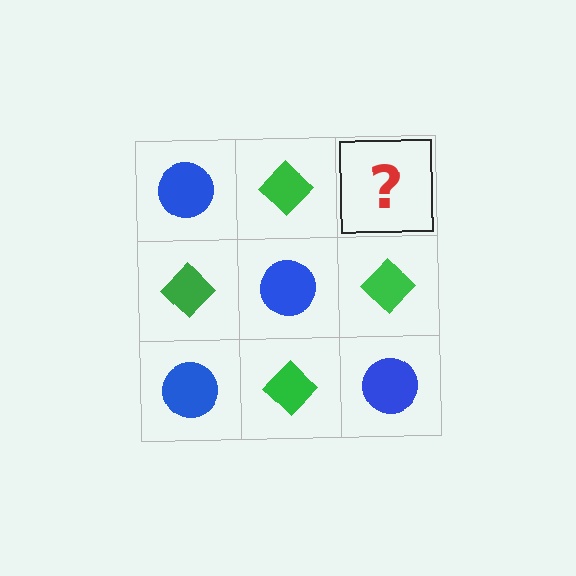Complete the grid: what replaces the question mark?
The question mark should be replaced with a blue circle.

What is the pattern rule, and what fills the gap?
The rule is that it alternates blue circle and green diamond in a checkerboard pattern. The gap should be filled with a blue circle.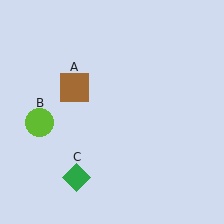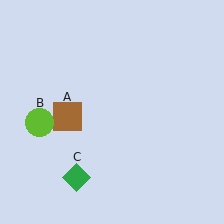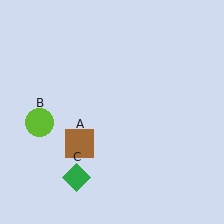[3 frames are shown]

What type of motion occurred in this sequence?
The brown square (object A) rotated counterclockwise around the center of the scene.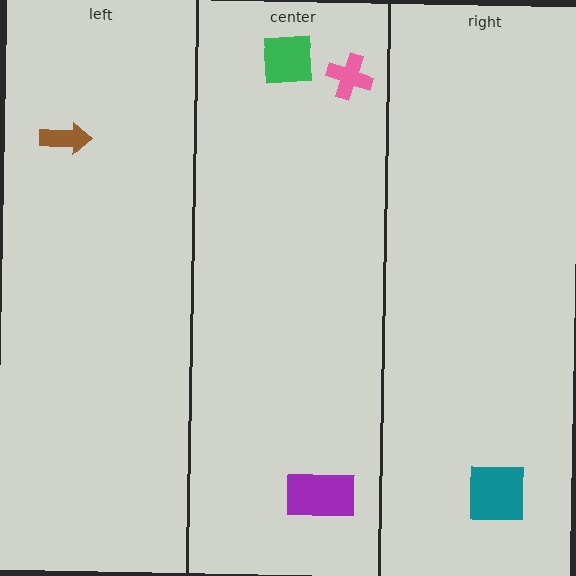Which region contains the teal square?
The right region.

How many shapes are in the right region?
1.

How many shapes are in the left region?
1.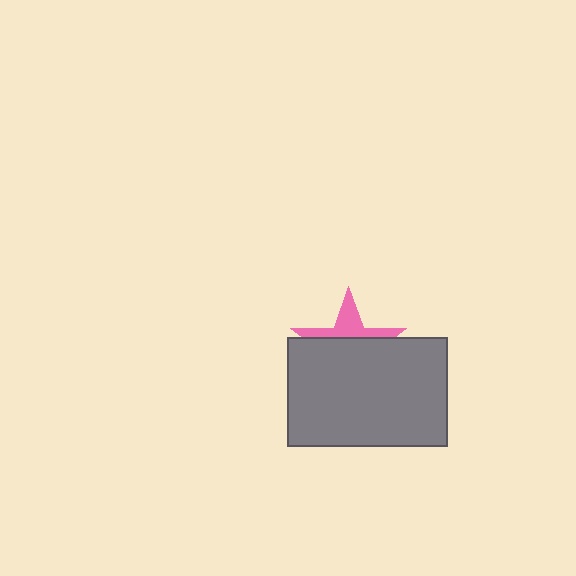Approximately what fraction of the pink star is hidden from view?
Roughly 63% of the pink star is hidden behind the gray rectangle.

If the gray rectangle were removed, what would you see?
You would see the complete pink star.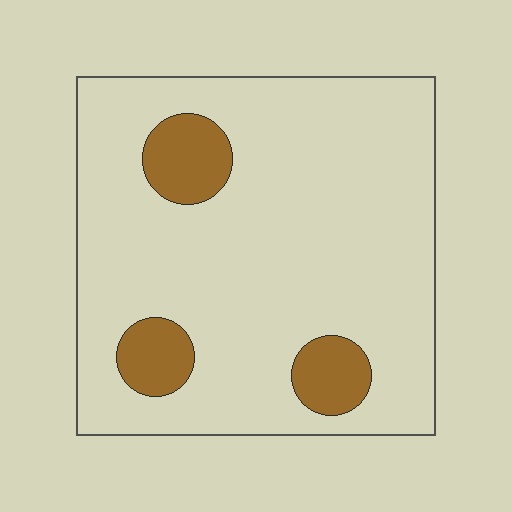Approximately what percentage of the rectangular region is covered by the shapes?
Approximately 15%.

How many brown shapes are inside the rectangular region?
3.